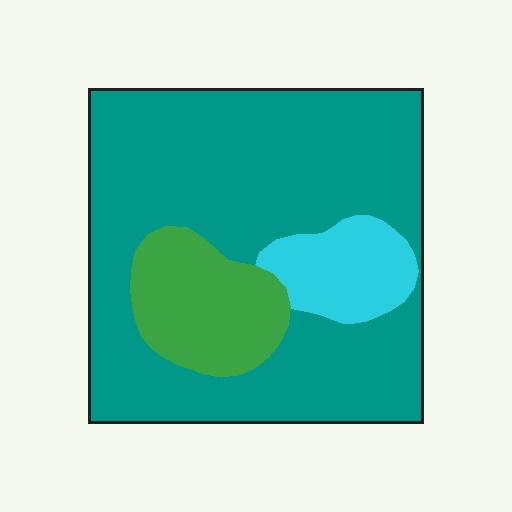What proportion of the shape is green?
Green covers about 15% of the shape.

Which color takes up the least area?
Cyan, at roughly 10%.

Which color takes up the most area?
Teal, at roughly 75%.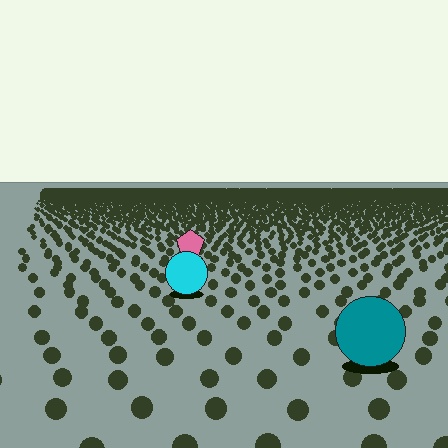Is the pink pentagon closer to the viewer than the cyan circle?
No. The cyan circle is closer — you can tell from the texture gradient: the ground texture is coarser near it.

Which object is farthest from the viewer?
The pink pentagon is farthest from the viewer. It appears smaller and the ground texture around it is denser.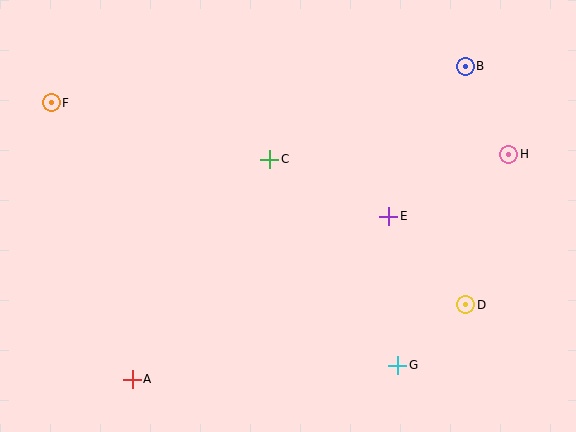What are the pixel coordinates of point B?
Point B is at (465, 66).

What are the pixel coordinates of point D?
Point D is at (466, 305).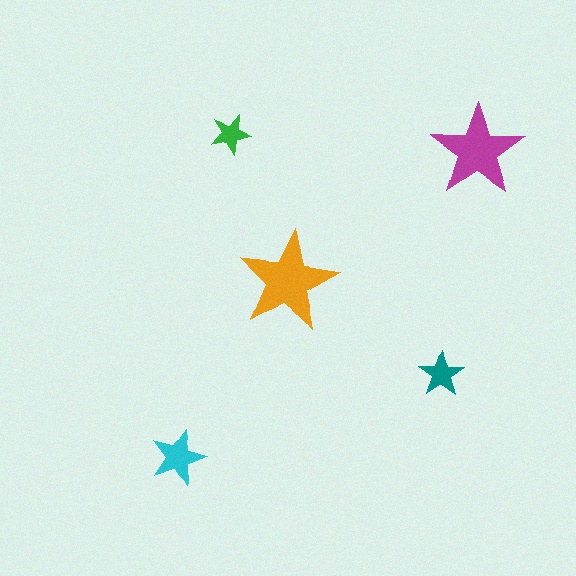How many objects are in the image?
There are 5 objects in the image.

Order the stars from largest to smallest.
the orange one, the magenta one, the cyan one, the teal one, the green one.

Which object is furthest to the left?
The cyan star is leftmost.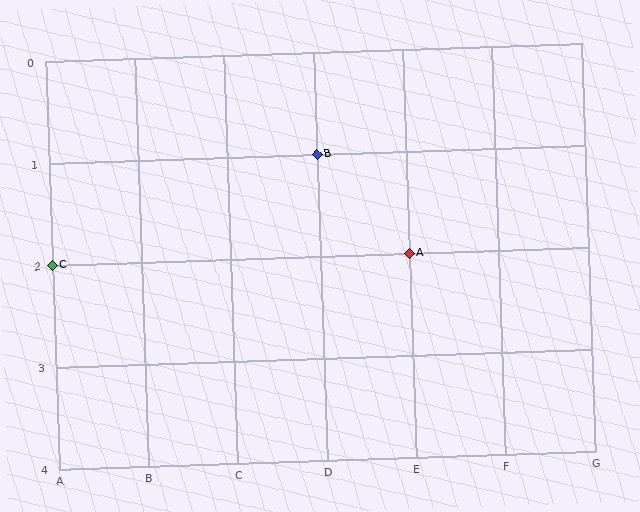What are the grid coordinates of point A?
Point A is at grid coordinates (E, 2).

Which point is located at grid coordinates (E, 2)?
Point A is at (E, 2).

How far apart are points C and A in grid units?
Points C and A are 4 columns apart.